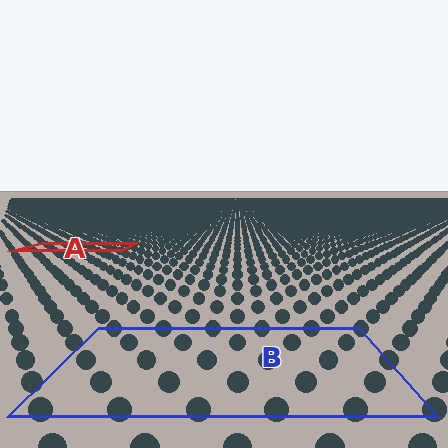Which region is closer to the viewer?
Region B is closer. The texture elements there are larger and more spread out.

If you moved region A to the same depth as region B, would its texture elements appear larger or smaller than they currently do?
They would appear larger. At a closer depth, the same texture elements are projected at a bigger on-screen size.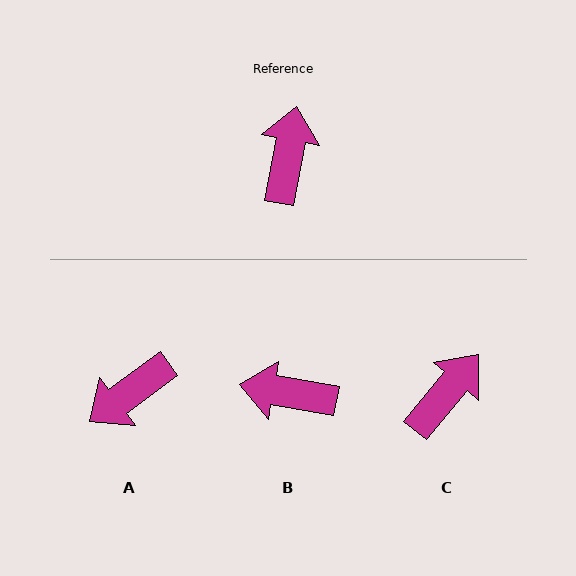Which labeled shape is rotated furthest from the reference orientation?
A, about 137 degrees away.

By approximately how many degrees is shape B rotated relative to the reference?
Approximately 90 degrees counter-clockwise.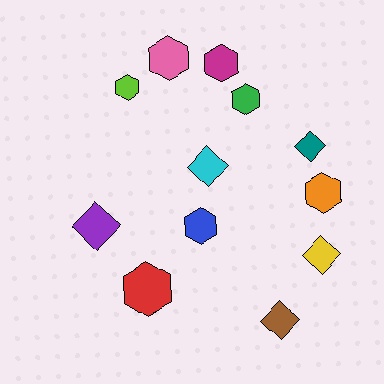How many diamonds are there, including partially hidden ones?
There are 5 diamonds.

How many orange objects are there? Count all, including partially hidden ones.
There is 1 orange object.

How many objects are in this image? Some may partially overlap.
There are 12 objects.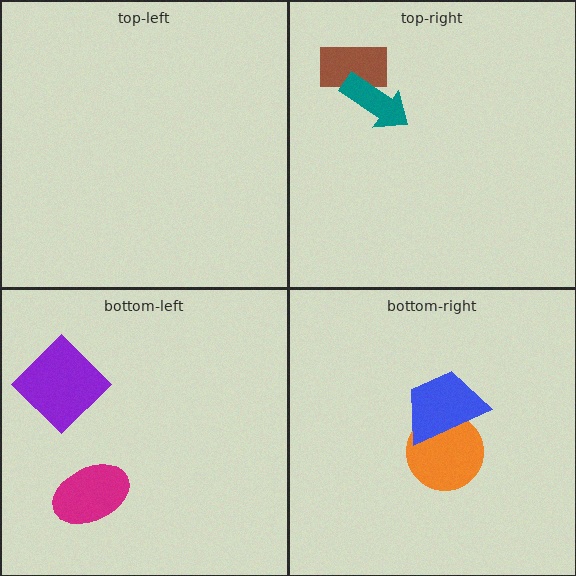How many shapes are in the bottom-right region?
2.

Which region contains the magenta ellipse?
The bottom-left region.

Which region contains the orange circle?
The bottom-right region.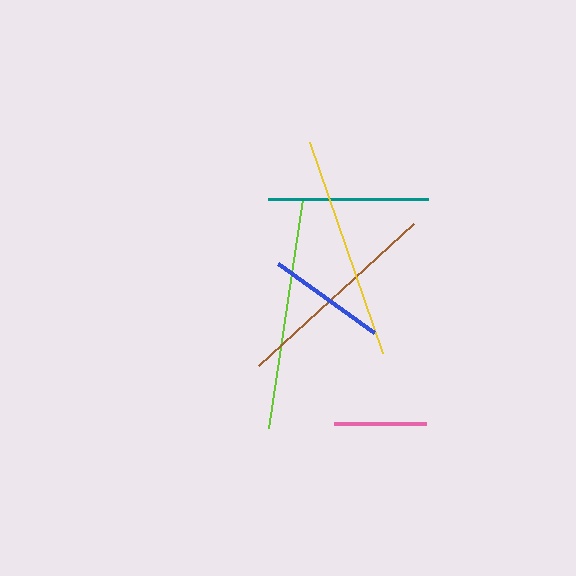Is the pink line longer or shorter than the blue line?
The blue line is longer than the pink line.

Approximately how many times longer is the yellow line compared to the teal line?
The yellow line is approximately 1.4 times the length of the teal line.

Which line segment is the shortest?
The pink line is the shortest at approximately 92 pixels.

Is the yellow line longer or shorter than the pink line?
The yellow line is longer than the pink line.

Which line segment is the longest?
The lime line is the longest at approximately 232 pixels.